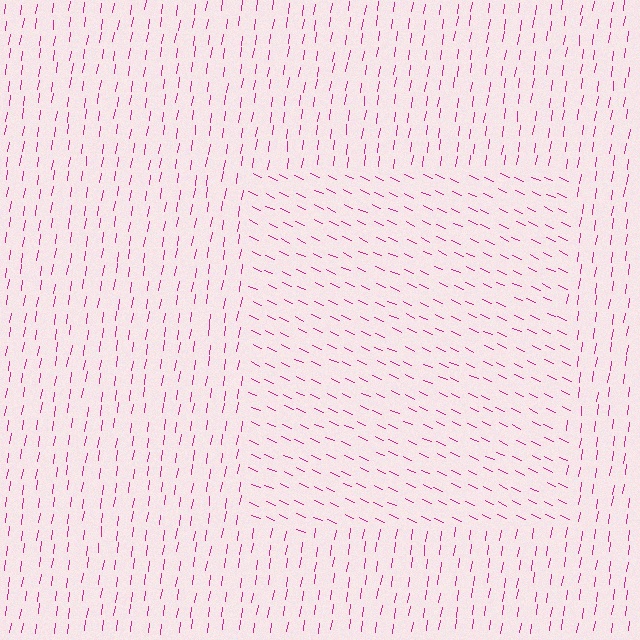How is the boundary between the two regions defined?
The boundary is defined purely by a change in line orientation (approximately 74 degrees difference). All lines are the same color and thickness.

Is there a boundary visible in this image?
Yes, there is a texture boundary formed by a change in line orientation.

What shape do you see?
I see a rectangle.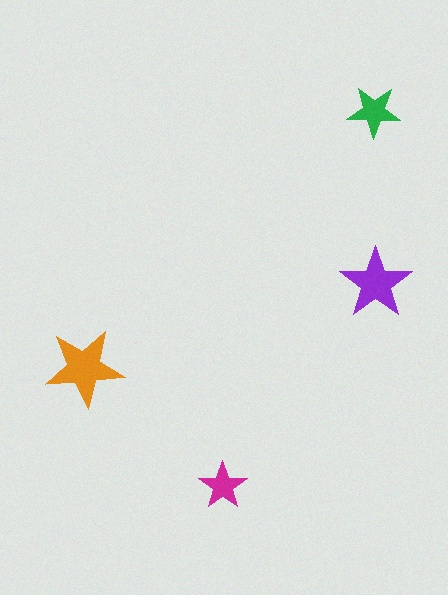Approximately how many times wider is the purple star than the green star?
About 1.5 times wider.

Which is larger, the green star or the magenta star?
The green one.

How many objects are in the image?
There are 4 objects in the image.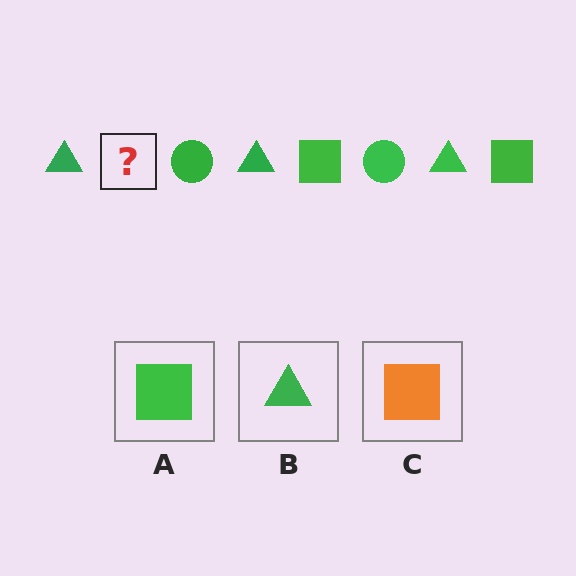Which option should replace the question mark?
Option A.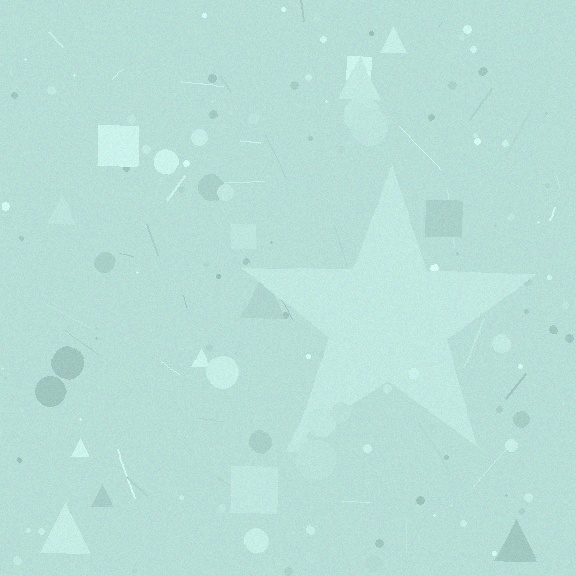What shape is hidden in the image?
A star is hidden in the image.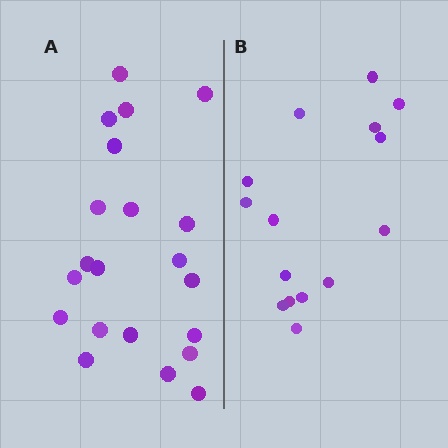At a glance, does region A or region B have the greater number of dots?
Region A (the left region) has more dots.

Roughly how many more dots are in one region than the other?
Region A has about 6 more dots than region B.